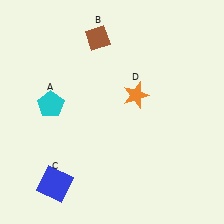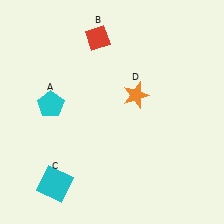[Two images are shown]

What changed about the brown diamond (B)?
In Image 1, B is brown. In Image 2, it changed to red.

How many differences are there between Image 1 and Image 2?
There are 2 differences between the two images.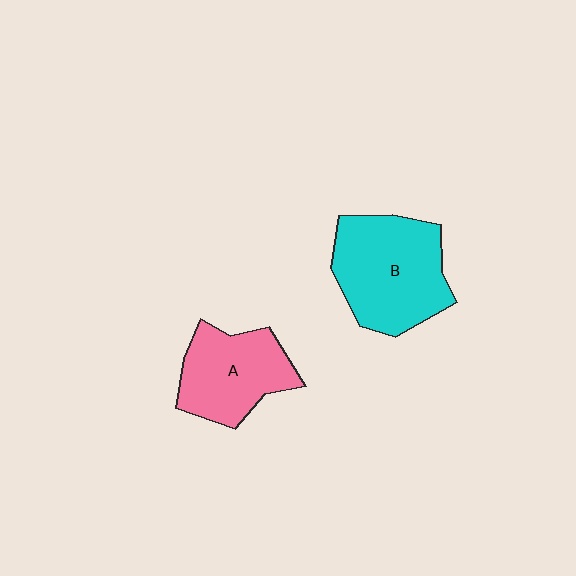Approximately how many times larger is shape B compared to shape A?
Approximately 1.3 times.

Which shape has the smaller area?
Shape A (pink).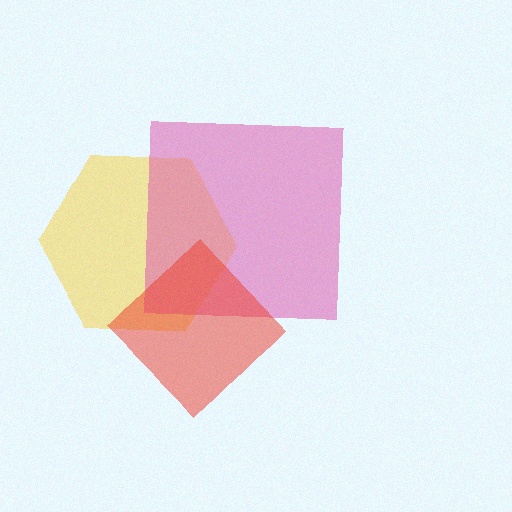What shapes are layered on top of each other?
The layered shapes are: a yellow hexagon, a pink square, a red diamond.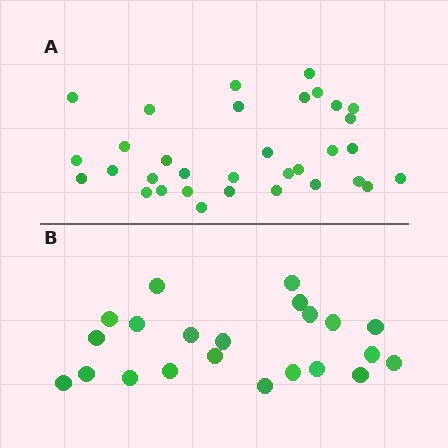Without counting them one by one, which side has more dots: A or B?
Region A (the top region) has more dots.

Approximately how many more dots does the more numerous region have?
Region A has roughly 12 or so more dots than region B.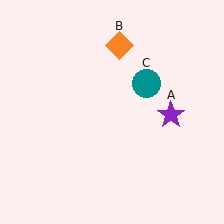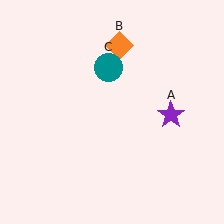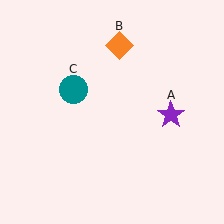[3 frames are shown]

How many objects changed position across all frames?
1 object changed position: teal circle (object C).